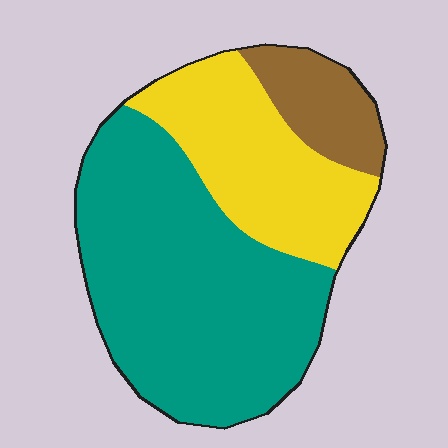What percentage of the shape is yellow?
Yellow covers 29% of the shape.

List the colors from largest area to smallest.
From largest to smallest: teal, yellow, brown.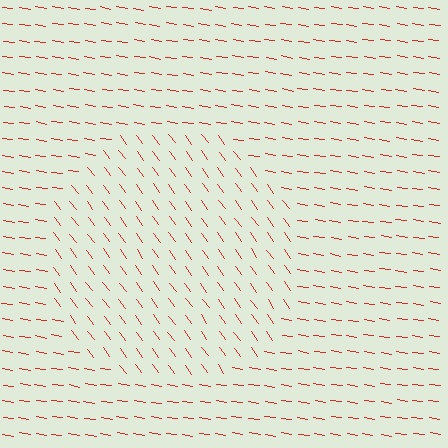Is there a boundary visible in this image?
Yes, there is a texture boundary formed by a change in line orientation.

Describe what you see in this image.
The image is filled with small red line segments. A circle region in the image has lines oriented differently from the surrounding lines, creating a visible texture boundary.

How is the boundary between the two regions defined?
The boundary is defined purely by a change in line orientation (approximately 45 degrees difference). All lines are the same color and thickness.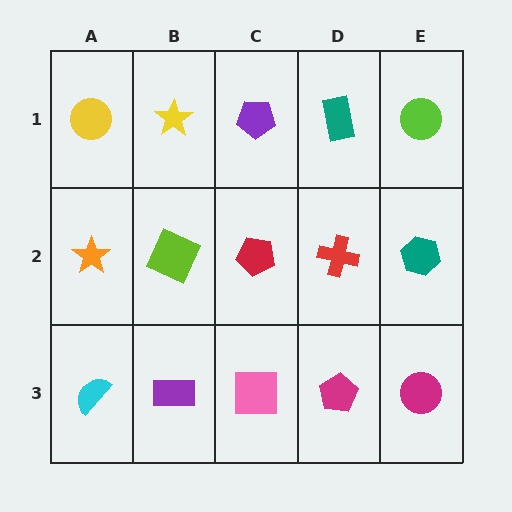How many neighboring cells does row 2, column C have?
4.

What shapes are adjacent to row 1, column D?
A red cross (row 2, column D), a purple pentagon (row 1, column C), a lime circle (row 1, column E).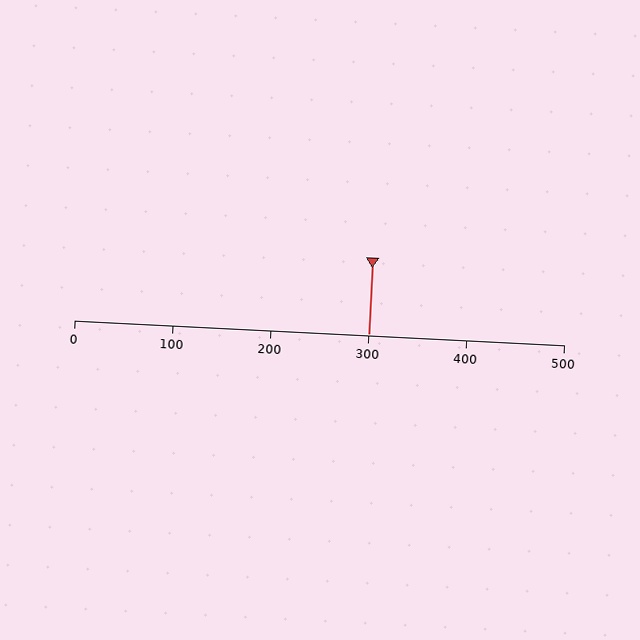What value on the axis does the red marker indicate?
The marker indicates approximately 300.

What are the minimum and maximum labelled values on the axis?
The axis runs from 0 to 500.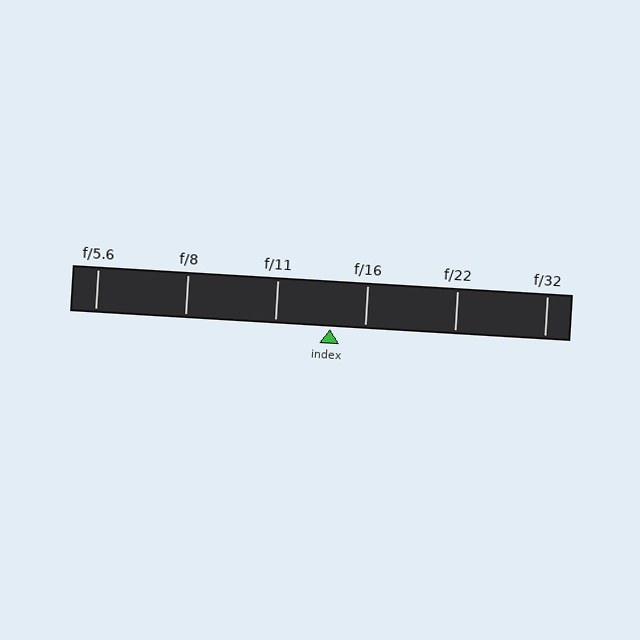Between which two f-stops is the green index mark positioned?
The index mark is between f/11 and f/16.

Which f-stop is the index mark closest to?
The index mark is closest to f/16.